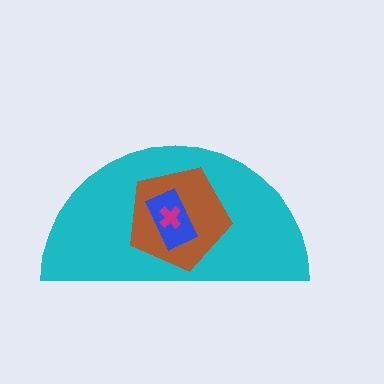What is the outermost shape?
The cyan semicircle.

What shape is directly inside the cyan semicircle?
The brown pentagon.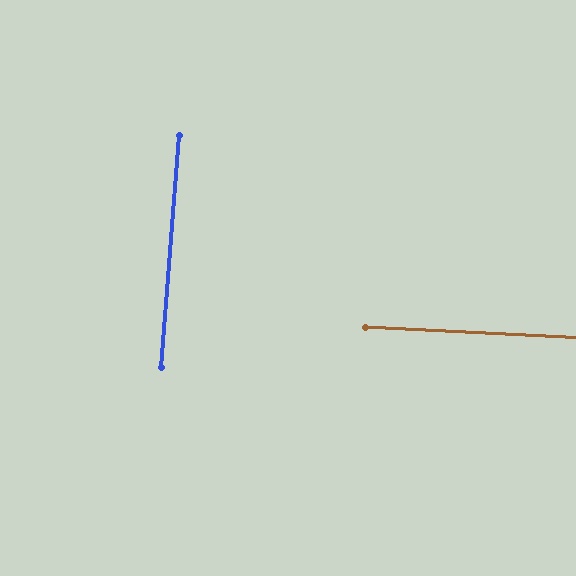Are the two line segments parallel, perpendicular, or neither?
Perpendicular — they meet at approximately 88°.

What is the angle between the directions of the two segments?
Approximately 88 degrees.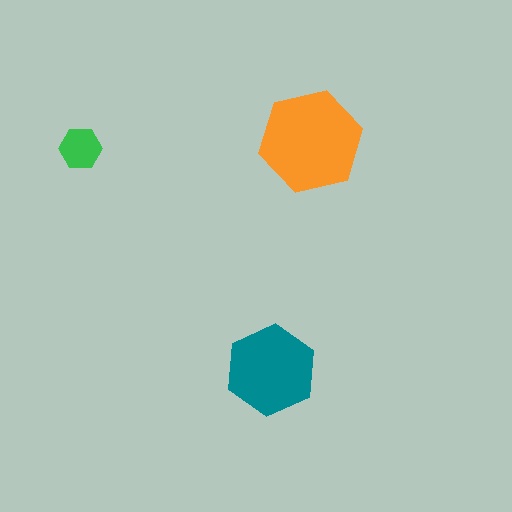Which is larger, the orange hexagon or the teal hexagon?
The orange one.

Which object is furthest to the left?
The green hexagon is leftmost.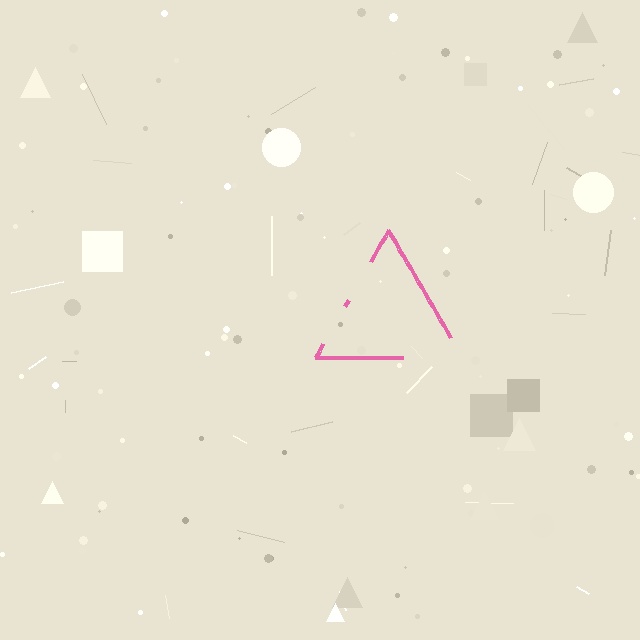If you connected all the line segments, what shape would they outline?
They would outline a triangle.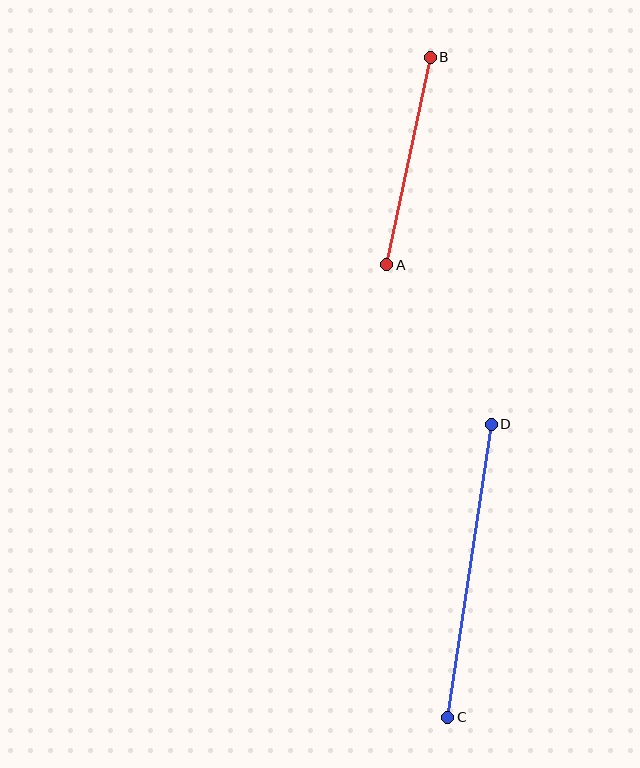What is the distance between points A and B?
The distance is approximately 212 pixels.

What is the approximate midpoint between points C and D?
The midpoint is at approximately (470, 571) pixels.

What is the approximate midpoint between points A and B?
The midpoint is at approximately (408, 161) pixels.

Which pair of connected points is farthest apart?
Points C and D are farthest apart.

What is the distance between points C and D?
The distance is approximately 296 pixels.